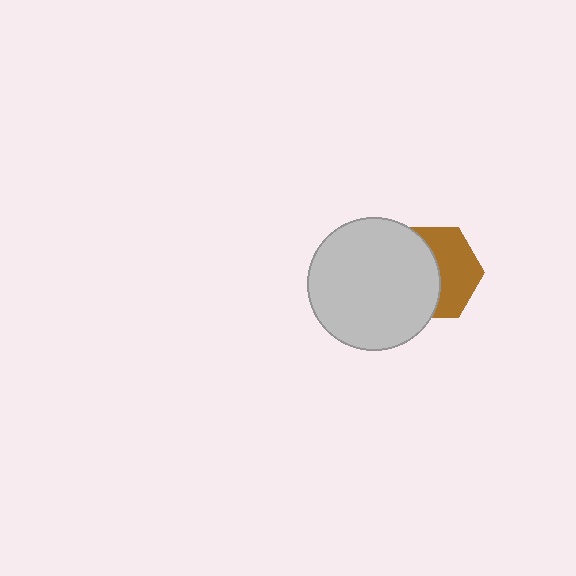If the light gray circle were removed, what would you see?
You would see the complete brown hexagon.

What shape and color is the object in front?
The object in front is a light gray circle.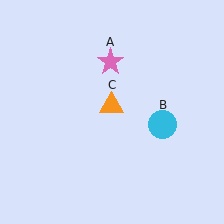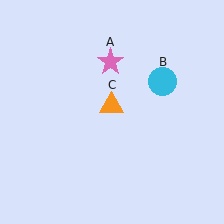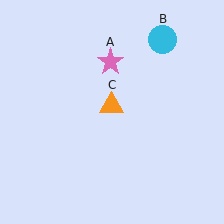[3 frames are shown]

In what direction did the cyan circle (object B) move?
The cyan circle (object B) moved up.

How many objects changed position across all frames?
1 object changed position: cyan circle (object B).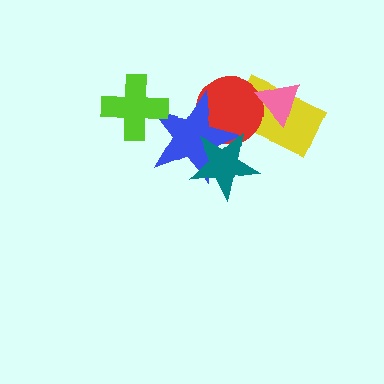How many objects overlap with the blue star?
3 objects overlap with the blue star.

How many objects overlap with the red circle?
4 objects overlap with the red circle.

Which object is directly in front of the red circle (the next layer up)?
The blue star is directly in front of the red circle.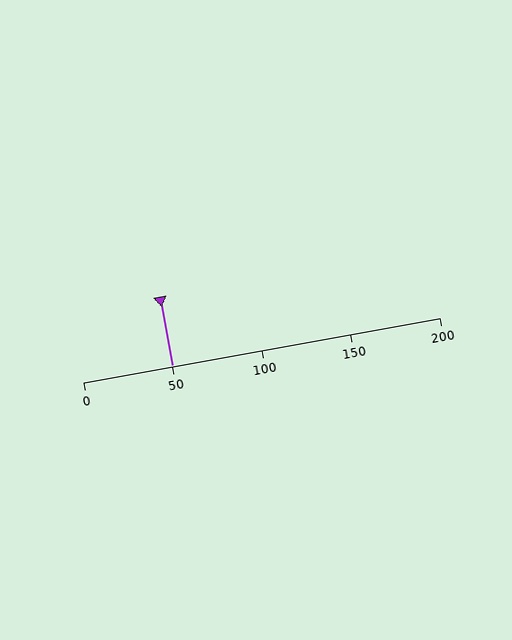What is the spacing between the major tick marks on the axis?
The major ticks are spaced 50 apart.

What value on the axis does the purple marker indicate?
The marker indicates approximately 50.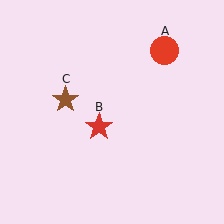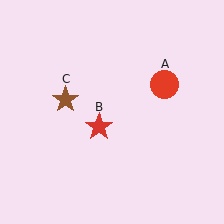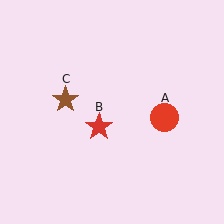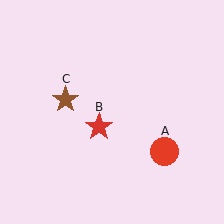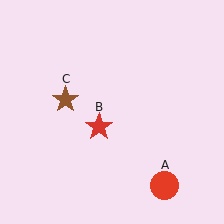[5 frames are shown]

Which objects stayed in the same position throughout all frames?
Red star (object B) and brown star (object C) remained stationary.